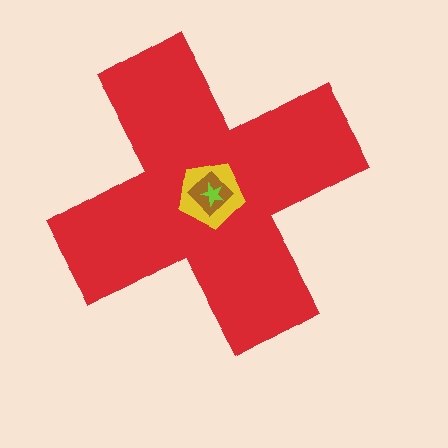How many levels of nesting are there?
4.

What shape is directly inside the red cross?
The yellow pentagon.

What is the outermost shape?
The red cross.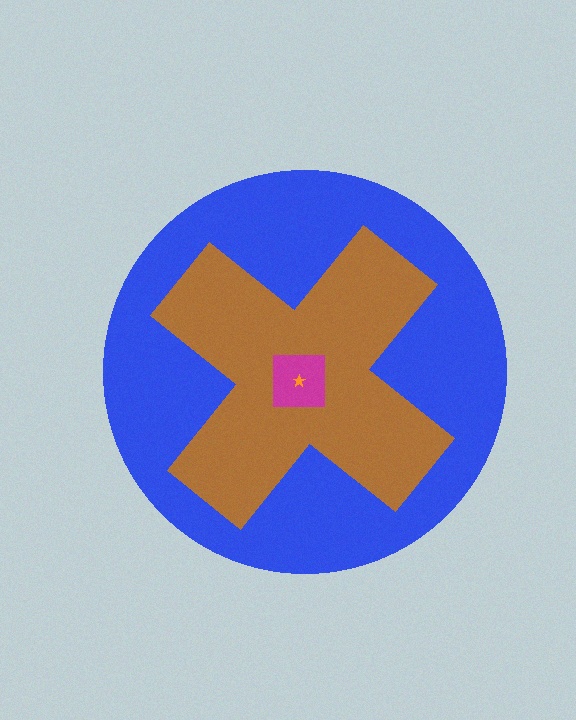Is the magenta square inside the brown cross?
Yes.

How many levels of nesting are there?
4.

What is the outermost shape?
The blue circle.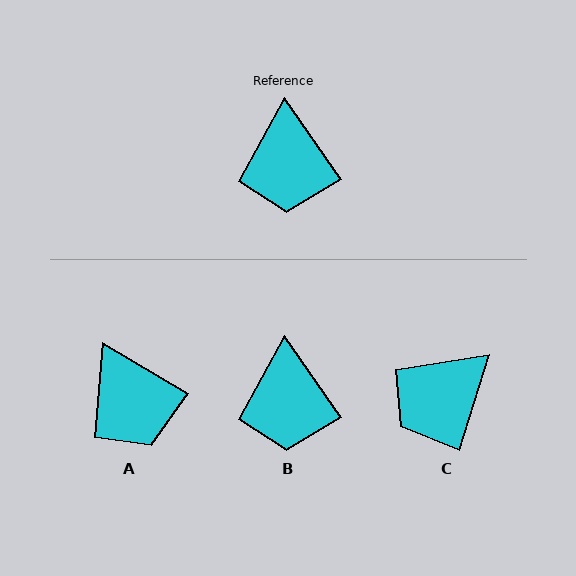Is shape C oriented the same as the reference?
No, it is off by about 52 degrees.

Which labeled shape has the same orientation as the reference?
B.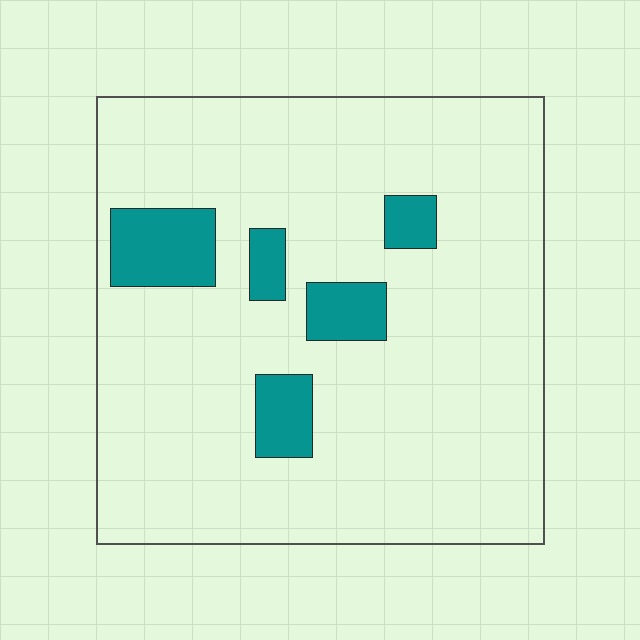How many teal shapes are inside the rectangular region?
5.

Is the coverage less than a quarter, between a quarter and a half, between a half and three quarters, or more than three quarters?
Less than a quarter.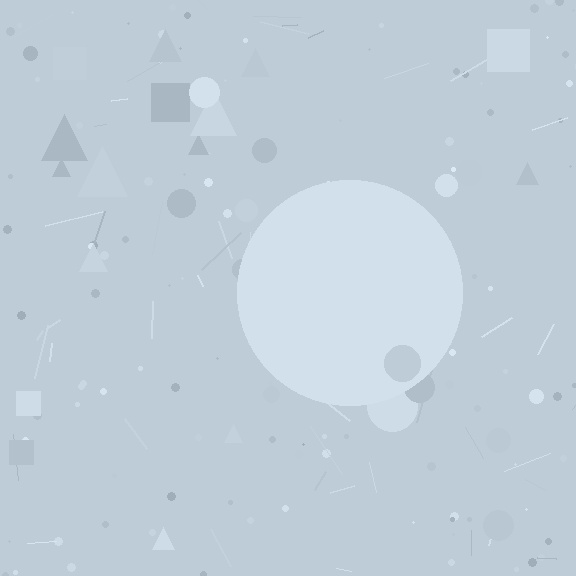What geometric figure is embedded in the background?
A circle is embedded in the background.